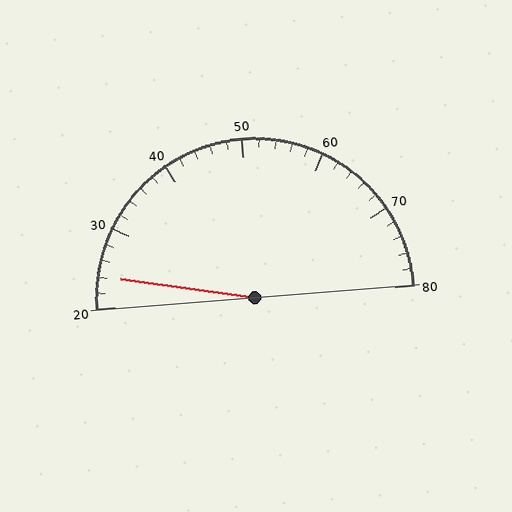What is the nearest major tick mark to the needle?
The nearest major tick mark is 20.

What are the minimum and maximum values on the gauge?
The gauge ranges from 20 to 80.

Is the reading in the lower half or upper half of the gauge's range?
The reading is in the lower half of the range (20 to 80).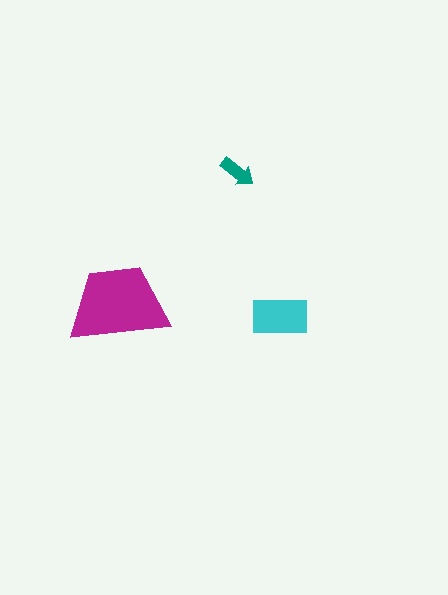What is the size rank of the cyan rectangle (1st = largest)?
2nd.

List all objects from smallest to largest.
The teal arrow, the cyan rectangle, the magenta trapezoid.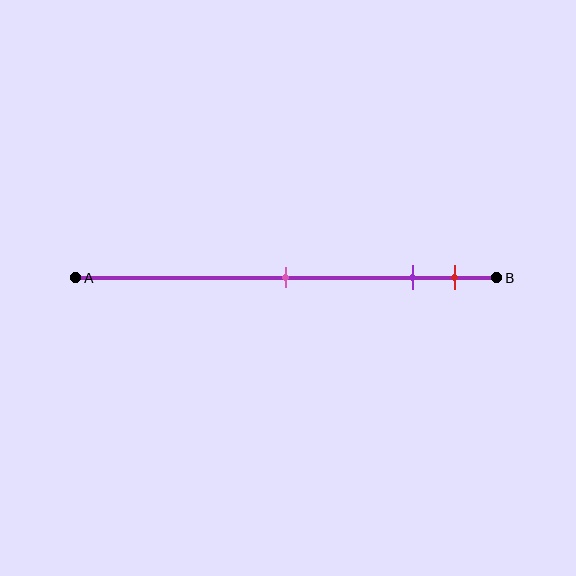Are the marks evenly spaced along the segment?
No, the marks are not evenly spaced.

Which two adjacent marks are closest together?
The purple and red marks are the closest adjacent pair.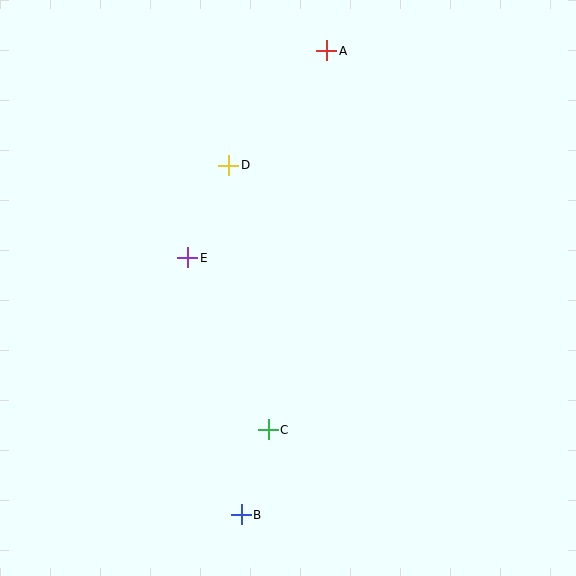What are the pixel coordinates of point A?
Point A is at (327, 51).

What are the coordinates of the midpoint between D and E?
The midpoint between D and E is at (208, 211).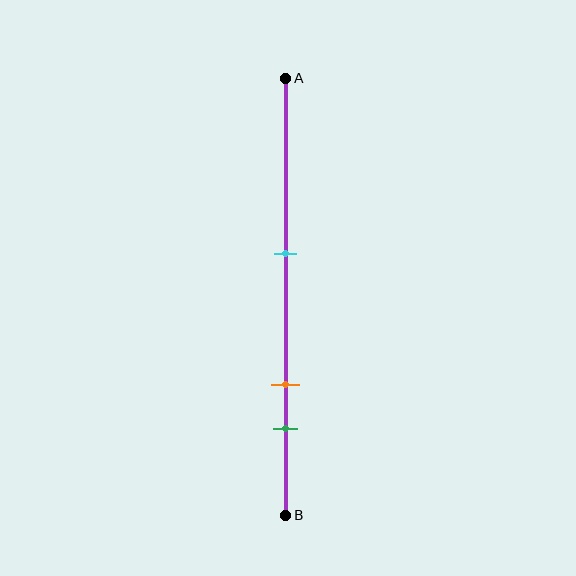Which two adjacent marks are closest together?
The orange and green marks are the closest adjacent pair.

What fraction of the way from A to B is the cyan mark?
The cyan mark is approximately 40% (0.4) of the way from A to B.